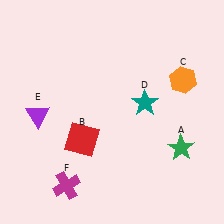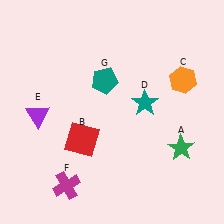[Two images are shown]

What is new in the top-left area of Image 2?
A teal pentagon (G) was added in the top-left area of Image 2.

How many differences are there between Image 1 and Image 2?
There is 1 difference between the two images.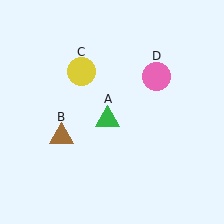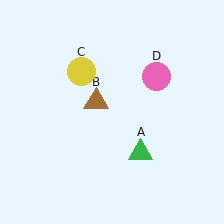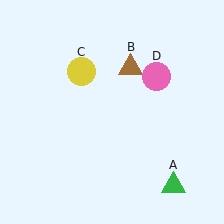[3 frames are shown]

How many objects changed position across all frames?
2 objects changed position: green triangle (object A), brown triangle (object B).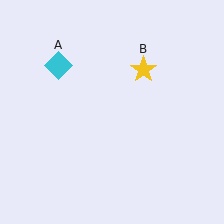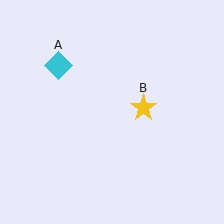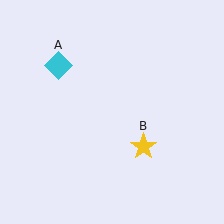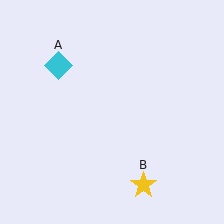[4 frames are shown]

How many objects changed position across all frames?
1 object changed position: yellow star (object B).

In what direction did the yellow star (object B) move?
The yellow star (object B) moved down.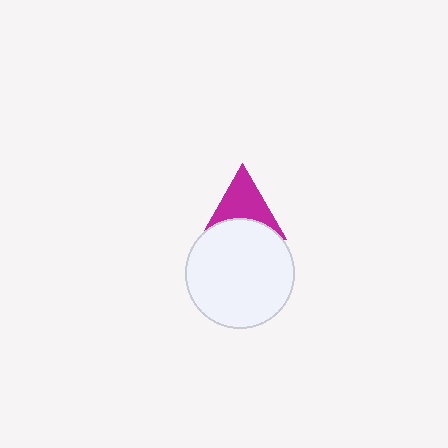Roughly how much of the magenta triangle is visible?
About half of it is visible (roughly 62%).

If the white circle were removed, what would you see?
You would see the complete magenta triangle.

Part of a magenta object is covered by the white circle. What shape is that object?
It is a triangle.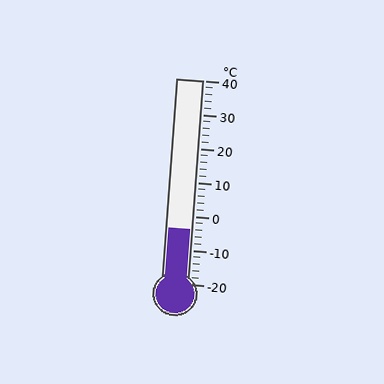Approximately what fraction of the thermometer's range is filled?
The thermometer is filled to approximately 25% of its range.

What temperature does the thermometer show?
The thermometer shows approximately -4°C.